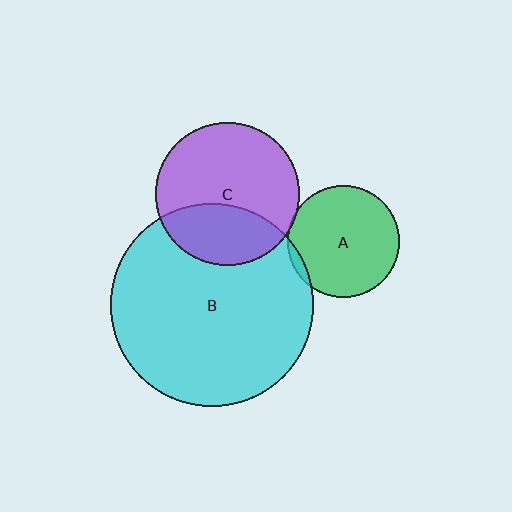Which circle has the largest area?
Circle B (cyan).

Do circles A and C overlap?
Yes.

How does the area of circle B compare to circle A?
Approximately 3.3 times.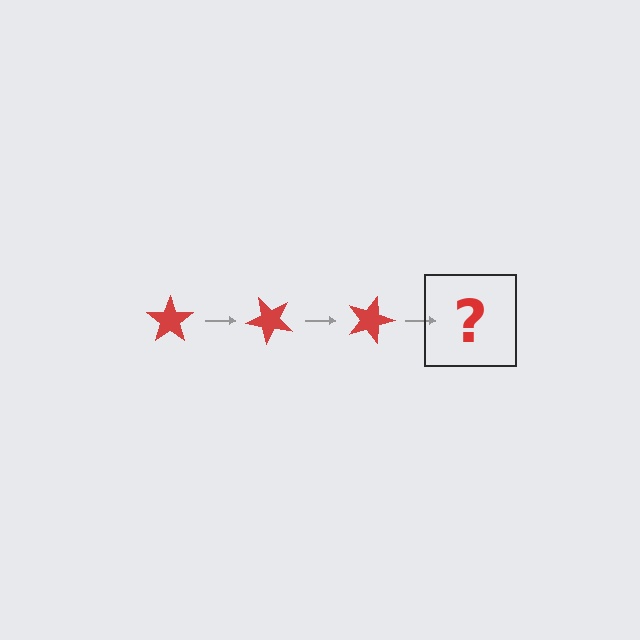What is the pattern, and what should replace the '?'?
The pattern is that the star rotates 45 degrees each step. The '?' should be a red star rotated 135 degrees.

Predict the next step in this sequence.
The next step is a red star rotated 135 degrees.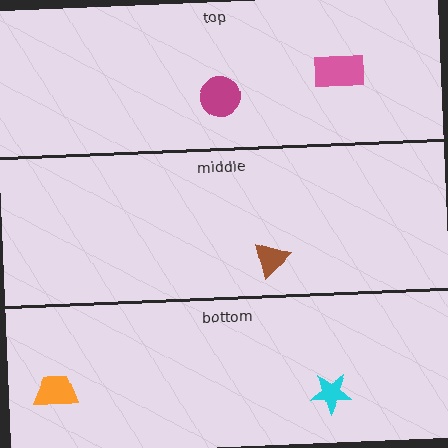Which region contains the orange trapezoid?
The bottom region.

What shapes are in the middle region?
The brown triangle.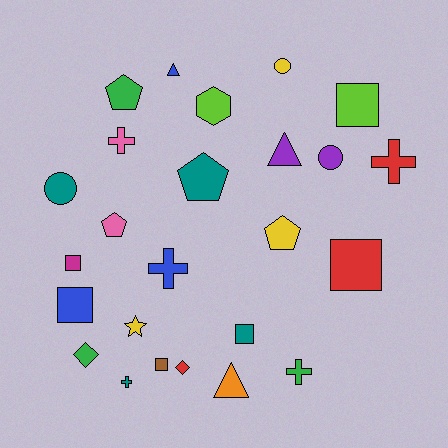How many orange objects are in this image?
There is 1 orange object.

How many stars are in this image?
There is 1 star.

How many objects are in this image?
There are 25 objects.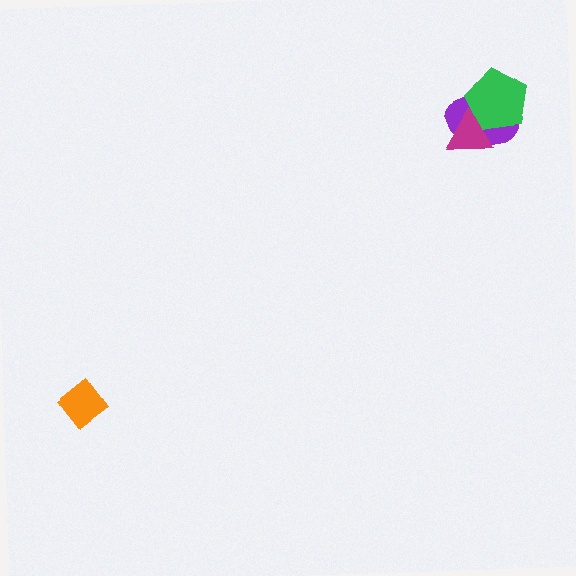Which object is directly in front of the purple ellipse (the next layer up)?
The green pentagon is directly in front of the purple ellipse.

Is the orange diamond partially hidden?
No, no other shape covers it.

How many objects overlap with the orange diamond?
0 objects overlap with the orange diamond.